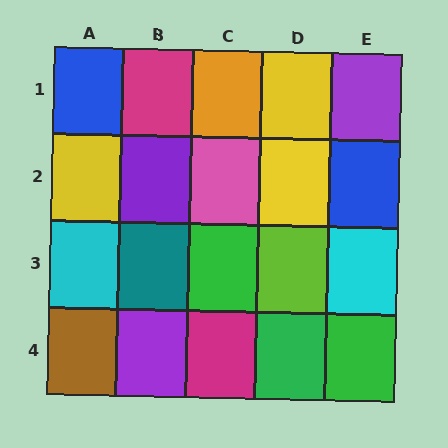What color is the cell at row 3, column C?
Green.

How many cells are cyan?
2 cells are cyan.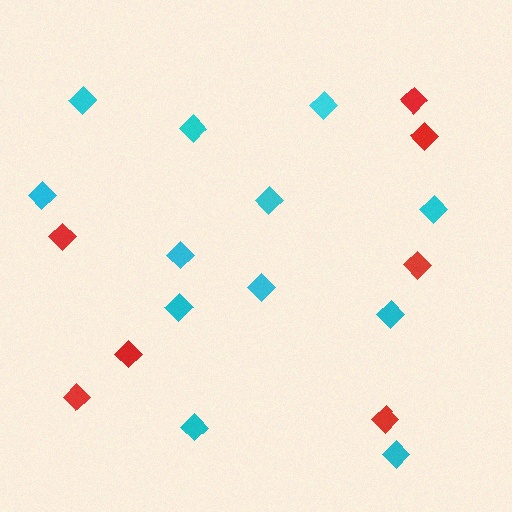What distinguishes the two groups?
There are 2 groups: one group of cyan diamonds (12) and one group of red diamonds (7).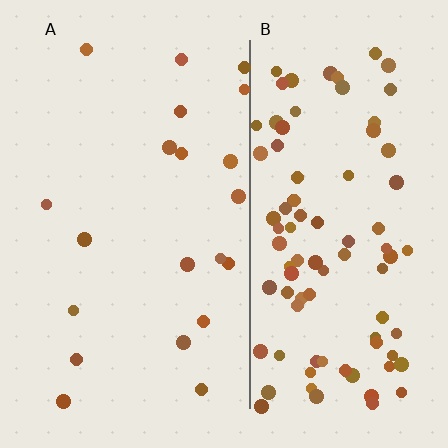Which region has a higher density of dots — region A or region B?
B (the right).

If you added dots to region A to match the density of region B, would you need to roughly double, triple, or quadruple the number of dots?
Approximately quadruple.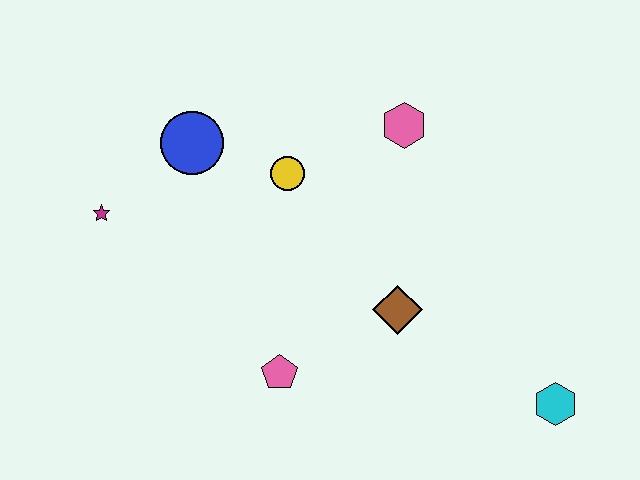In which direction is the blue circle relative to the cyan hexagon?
The blue circle is to the left of the cyan hexagon.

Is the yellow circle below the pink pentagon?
No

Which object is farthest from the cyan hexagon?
The magenta star is farthest from the cyan hexagon.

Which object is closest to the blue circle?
The yellow circle is closest to the blue circle.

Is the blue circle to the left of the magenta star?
No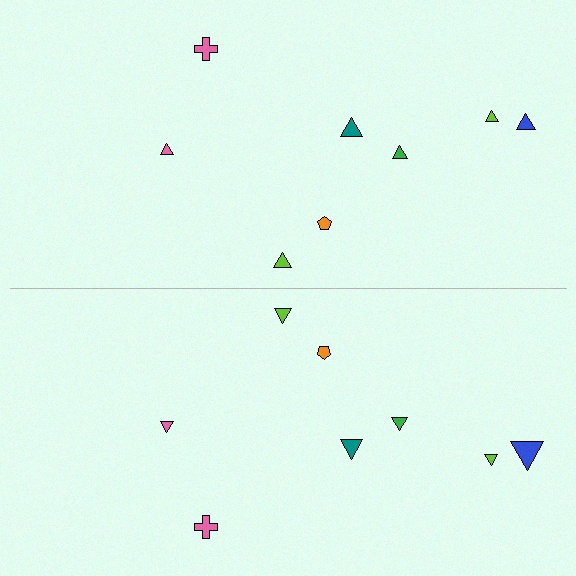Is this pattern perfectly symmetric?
No, the pattern is not perfectly symmetric. The blue triangle on the bottom side has a different size than its mirror counterpart.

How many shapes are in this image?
There are 16 shapes in this image.